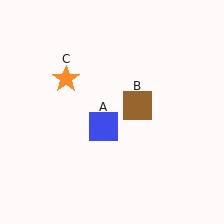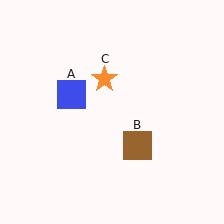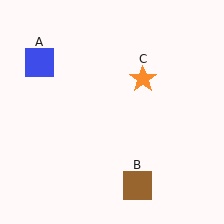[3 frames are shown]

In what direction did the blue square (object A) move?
The blue square (object A) moved up and to the left.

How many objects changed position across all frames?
3 objects changed position: blue square (object A), brown square (object B), orange star (object C).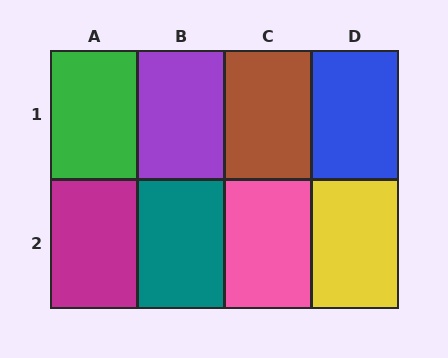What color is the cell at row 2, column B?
Teal.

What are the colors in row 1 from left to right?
Green, purple, brown, blue.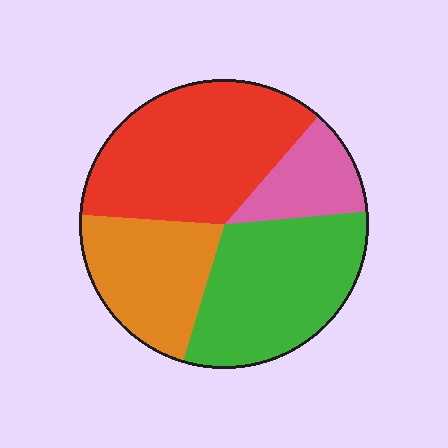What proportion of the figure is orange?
Orange covers around 20% of the figure.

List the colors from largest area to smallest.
From largest to smallest: red, green, orange, pink.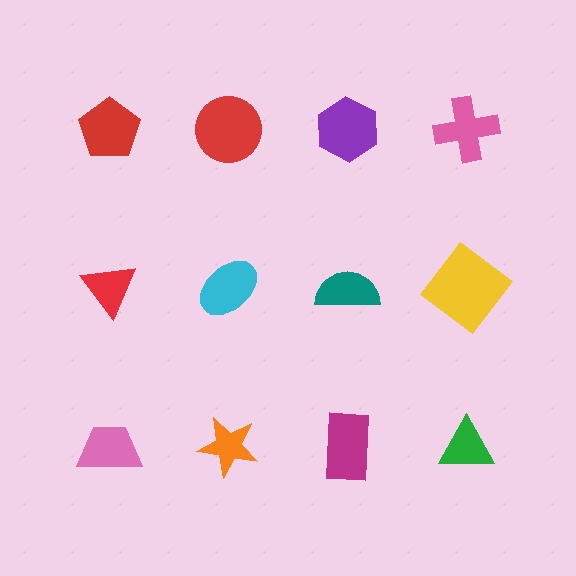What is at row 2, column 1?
A red triangle.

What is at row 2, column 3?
A teal semicircle.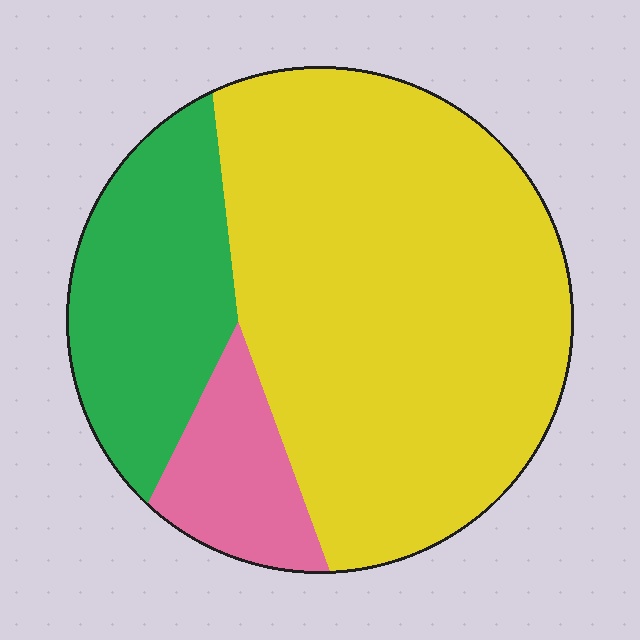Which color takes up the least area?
Pink, at roughly 10%.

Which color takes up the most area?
Yellow, at roughly 65%.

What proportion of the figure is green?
Green covers around 25% of the figure.